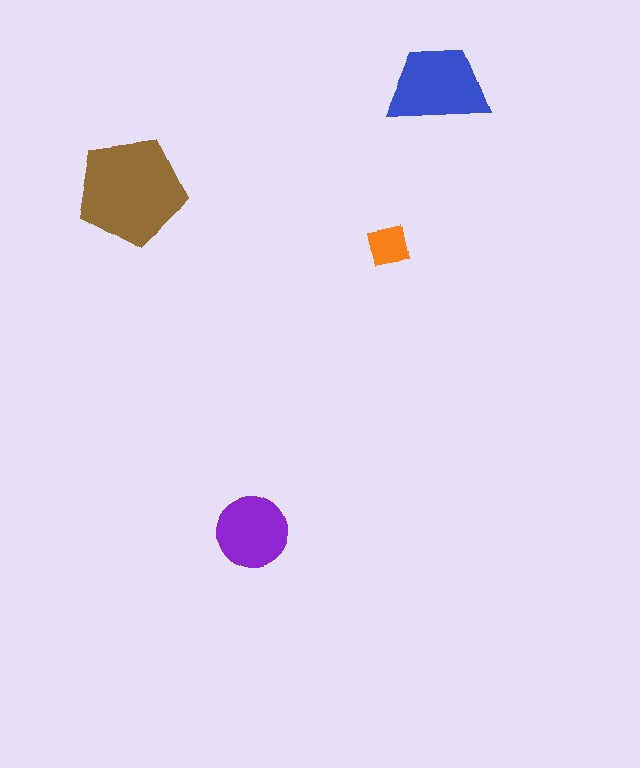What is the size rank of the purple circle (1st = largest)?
3rd.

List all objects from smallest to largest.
The orange square, the purple circle, the blue trapezoid, the brown pentagon.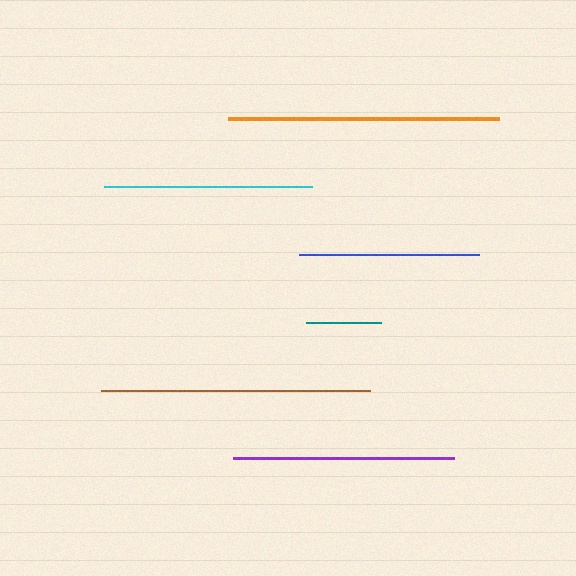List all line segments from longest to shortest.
From longest to shortest: orange, brown, purple, cyan, blue, teal.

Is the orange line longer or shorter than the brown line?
The orange line is longer than the brown line.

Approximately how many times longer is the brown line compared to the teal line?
The brown line is approximately 3.6 times the length of the teal line.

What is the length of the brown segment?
The brown segment is approximately 269 pixels long.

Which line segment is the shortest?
The teal line is the shortest at approximately 75 pixels.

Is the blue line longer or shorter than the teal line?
The blue line is longer than the teal line.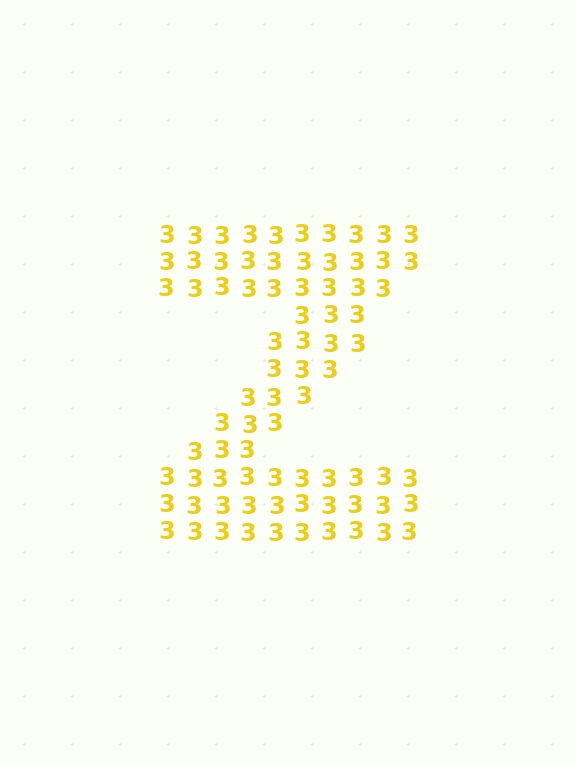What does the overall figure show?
The overall figure shows the letter Z.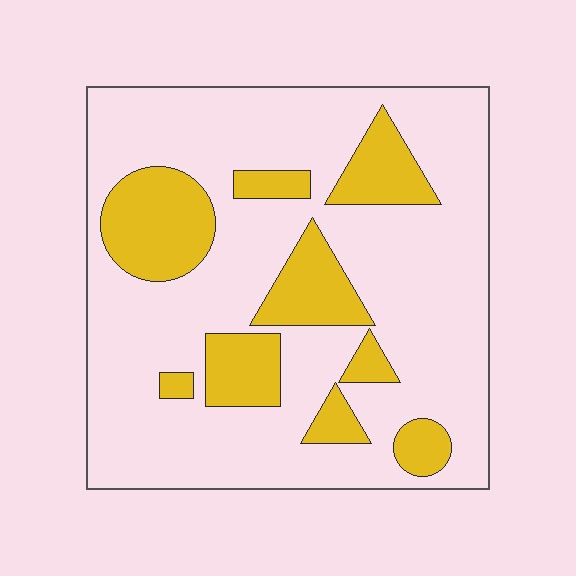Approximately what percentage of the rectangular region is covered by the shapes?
Approximately 25%.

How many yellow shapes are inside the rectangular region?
9.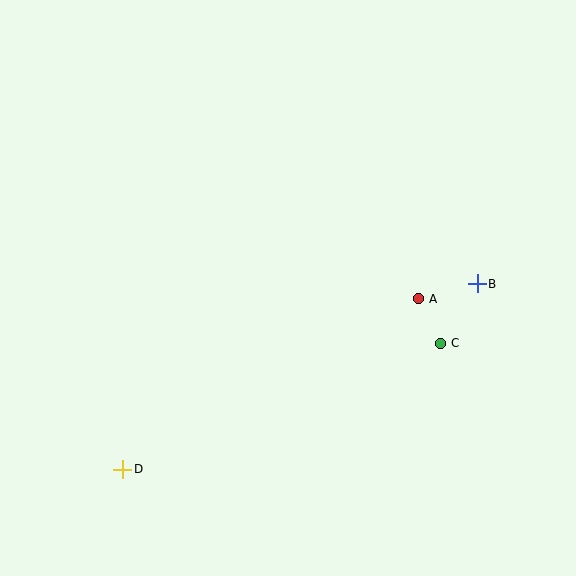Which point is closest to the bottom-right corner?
Point C is closest to the bottom-right corner.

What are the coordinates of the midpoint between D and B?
The midpoint between D and B is at (300, 376).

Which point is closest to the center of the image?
Point A at (418, 299) is closest to the center.